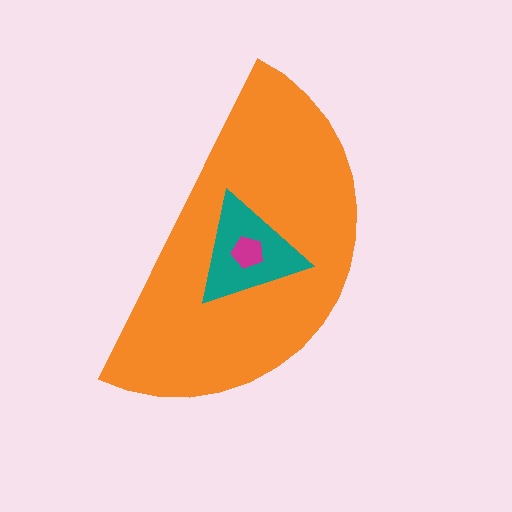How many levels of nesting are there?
3.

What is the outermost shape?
The orange semicircle.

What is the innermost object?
The magenta pentagon.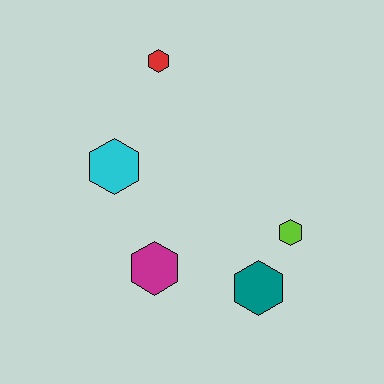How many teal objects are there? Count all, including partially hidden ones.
There is 1 teal object.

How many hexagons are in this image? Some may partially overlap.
There are 5 hexagons.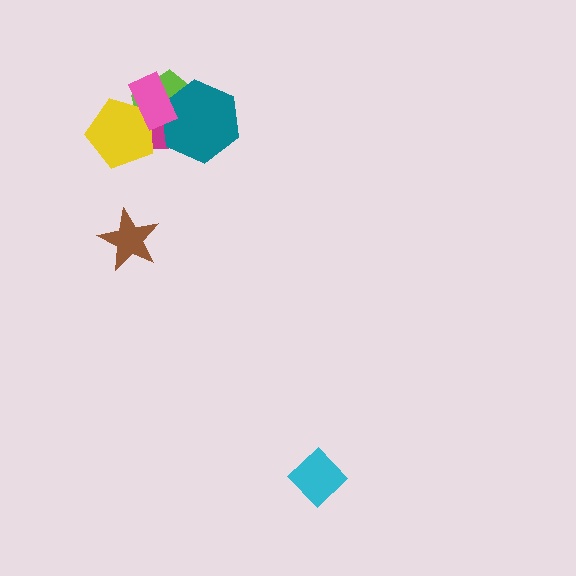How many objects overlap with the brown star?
0 objects overlap with the brown star.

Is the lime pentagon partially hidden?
Yes, it is partially covered by another shape.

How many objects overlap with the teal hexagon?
3 objects overlap with the teal hexagon.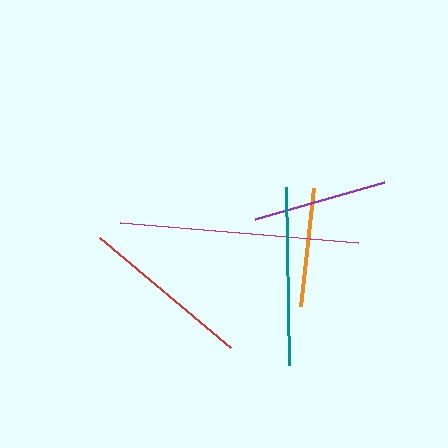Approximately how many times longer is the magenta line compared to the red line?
The magenta line is approximately 1.4 times the length of the red line.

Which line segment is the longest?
The magenta line is the longest at approximately 239 pixels.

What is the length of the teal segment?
The teal segment is approximately 178 pixels long.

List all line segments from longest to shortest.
From longest to shortest: magenta, teal, red, purple, orange.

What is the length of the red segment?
The red segment is approximately 171 pixels long.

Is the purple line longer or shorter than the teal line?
The teal line is longer than the purple line.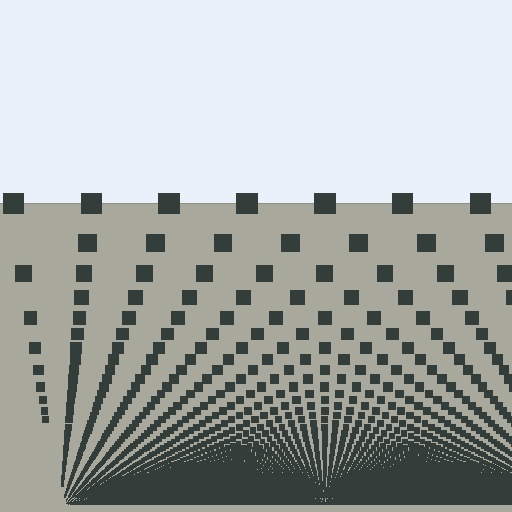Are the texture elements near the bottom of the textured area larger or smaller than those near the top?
Smaller. The gradient is inverted — elements near the bottom are smaller and denser.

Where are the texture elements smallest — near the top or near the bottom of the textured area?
Near the bottom.